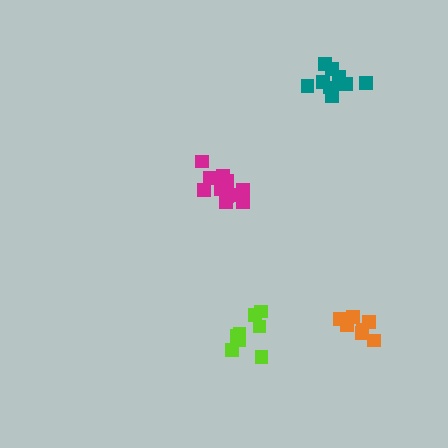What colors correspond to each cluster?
The clusters are colored: teal, orange, magenta, lime.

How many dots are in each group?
Group 1: 10 dots, Group 2: 7 dots, Group 3: 11 dots, Group 4: 8 dots (36 total).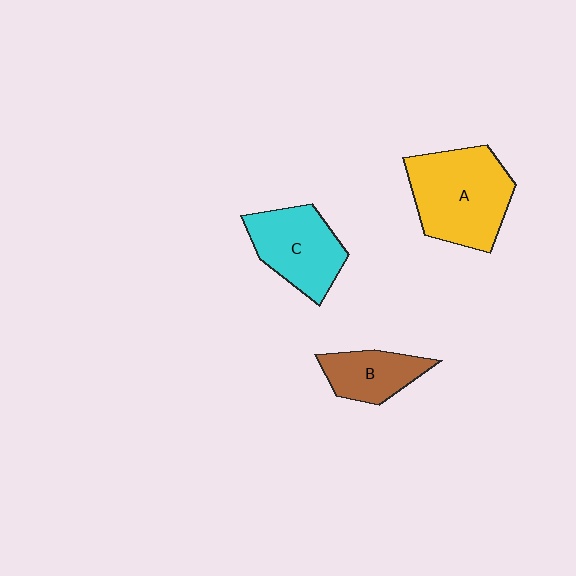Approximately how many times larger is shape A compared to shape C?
Approximately 1.3 times.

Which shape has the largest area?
Shape A (yellow).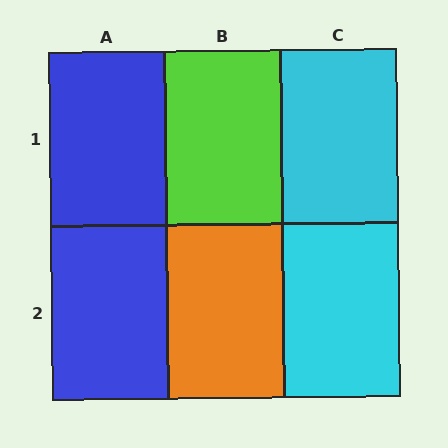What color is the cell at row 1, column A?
Blue.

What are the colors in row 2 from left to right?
Blue, orange, cyan.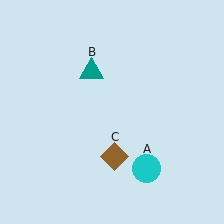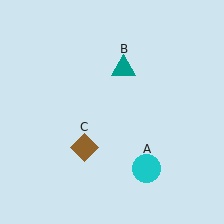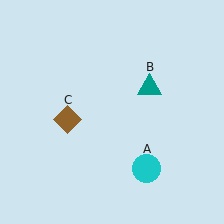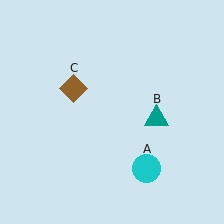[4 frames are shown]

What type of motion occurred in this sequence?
The teal triangle (object B), brown diamond (object C) rotated clockwise around the center of the scene.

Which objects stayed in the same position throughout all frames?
Cyan circle (object A) remained stationary.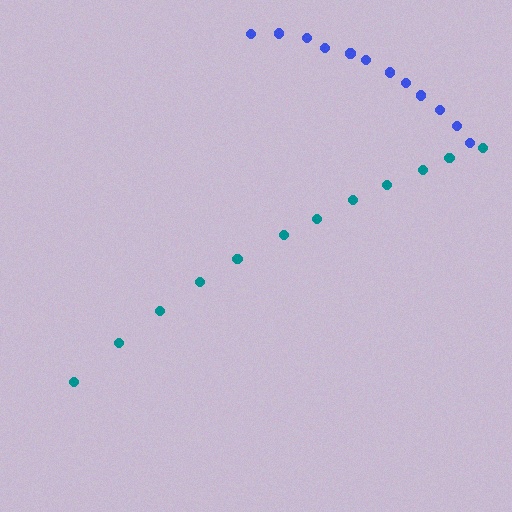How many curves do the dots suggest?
There are 2 distinct paths.